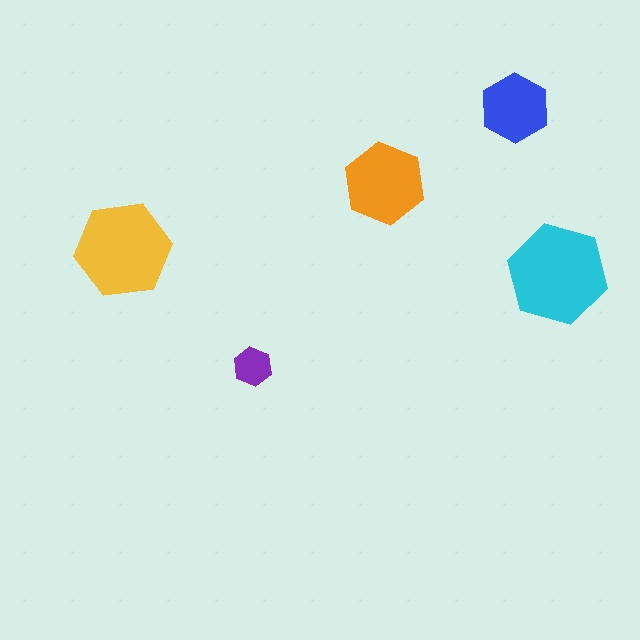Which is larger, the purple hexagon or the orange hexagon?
The orange one.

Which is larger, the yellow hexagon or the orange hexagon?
The yellow one.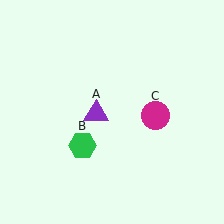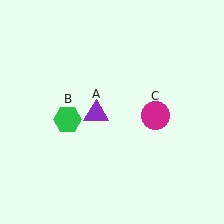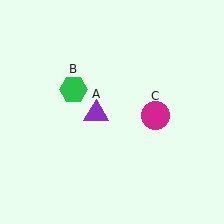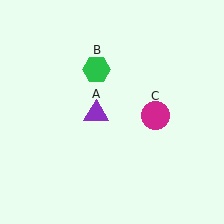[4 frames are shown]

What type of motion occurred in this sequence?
The green hexagon (object B) rotated clockwise around the center of the scene.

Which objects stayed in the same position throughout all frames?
Purple triangle (object A) and magenta circle (object C) remained stationary.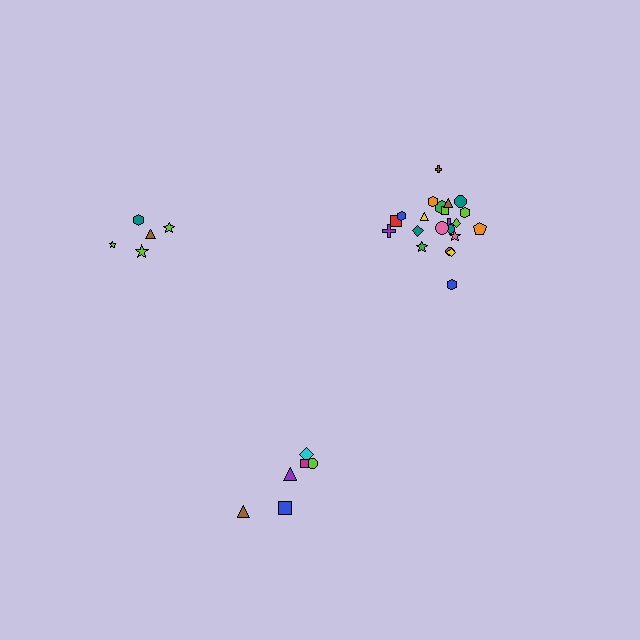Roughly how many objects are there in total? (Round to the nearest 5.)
Roughly 35 objects in total.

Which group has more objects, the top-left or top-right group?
The top-right group.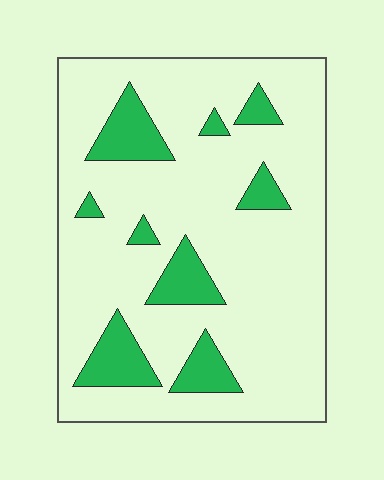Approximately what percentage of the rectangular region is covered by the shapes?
Approximately 15%.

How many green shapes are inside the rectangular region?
9.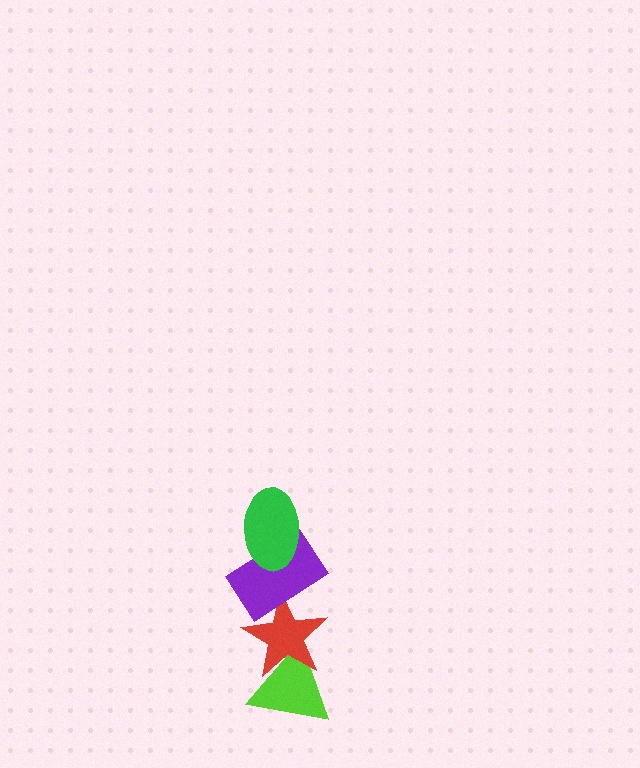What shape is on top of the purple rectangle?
The green ellipse is on top of the purple rectangle.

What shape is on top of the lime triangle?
The red star is on top of the lime triangle.